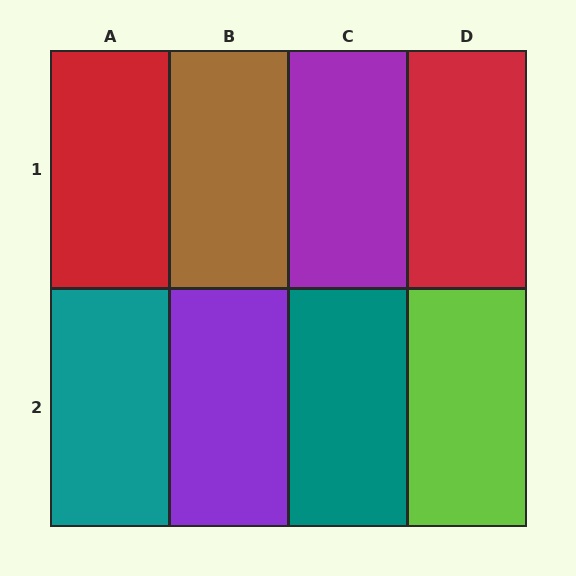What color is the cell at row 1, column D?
Red.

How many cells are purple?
2 cells are purple.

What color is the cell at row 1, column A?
Red.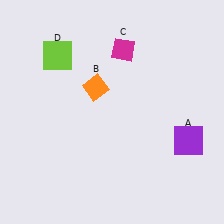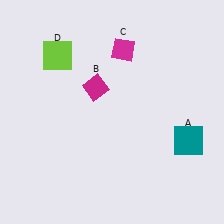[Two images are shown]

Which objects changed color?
A changed from purple to teal. B changed from orange to magenta.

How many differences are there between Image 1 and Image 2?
There are 2 differences between the two images.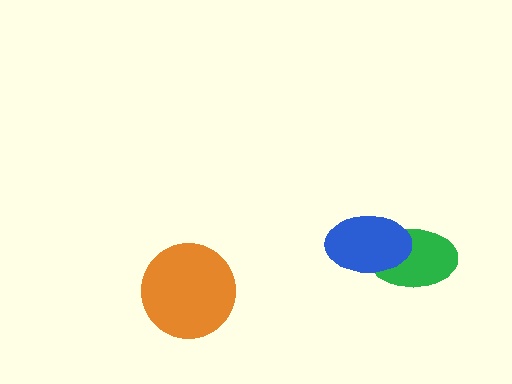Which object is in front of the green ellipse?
The blue ellipse is in front of the green ellipse.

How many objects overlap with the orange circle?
0 objects overlap with the orange circle.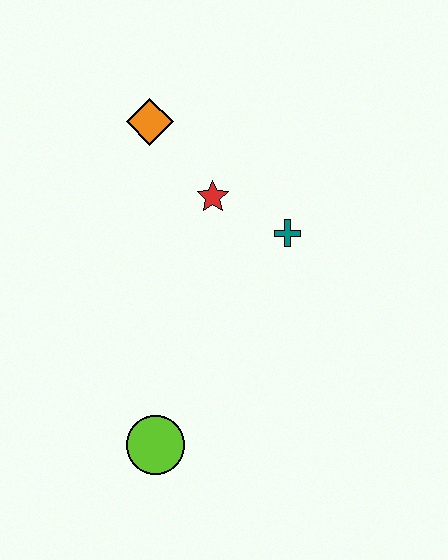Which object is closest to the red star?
The teal cross is closest to the red star.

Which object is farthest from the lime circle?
The orange diamond is farthest from the lime circle.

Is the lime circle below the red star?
Yes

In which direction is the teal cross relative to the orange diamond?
The teal cross is to the right of the orange diamond.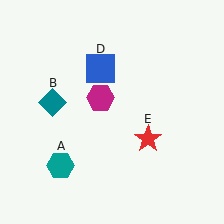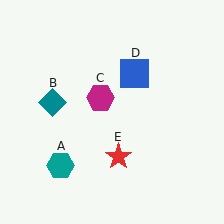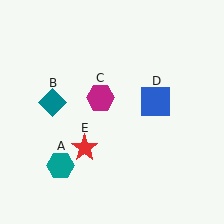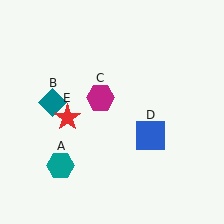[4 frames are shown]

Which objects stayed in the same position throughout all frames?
Teal hexagon (object A) and teal diamond (object B) and magenta hexagon (object C) remained stationary.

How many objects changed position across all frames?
2 objects changed position: blue square (object D), red star (object E).